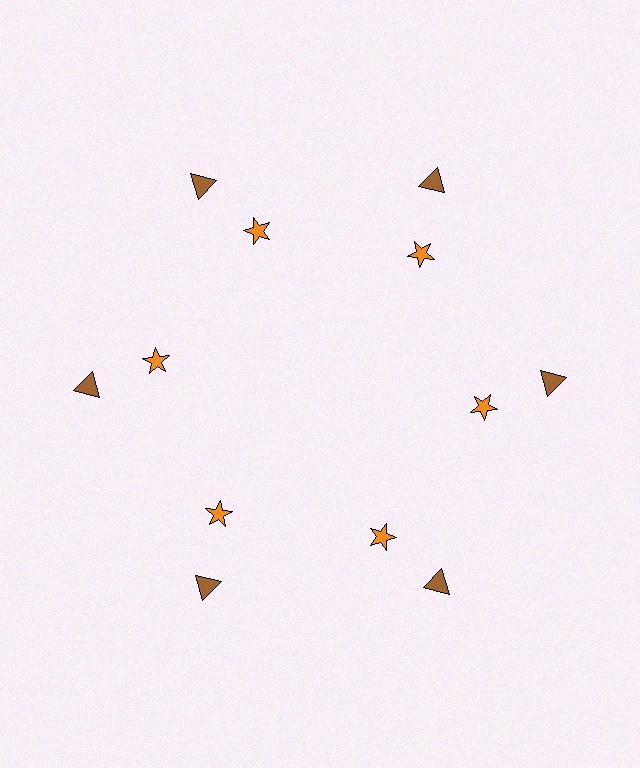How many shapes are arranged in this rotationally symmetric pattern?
There are 12 shapes, arranged in 6 groups of 2.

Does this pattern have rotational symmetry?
Yes, this pattern has 6-fold rotational symmetry. It looks the same after rotating 60 degrees around the center.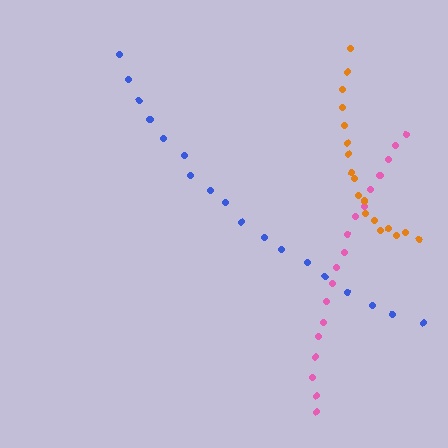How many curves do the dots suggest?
There are 3 distinct paths.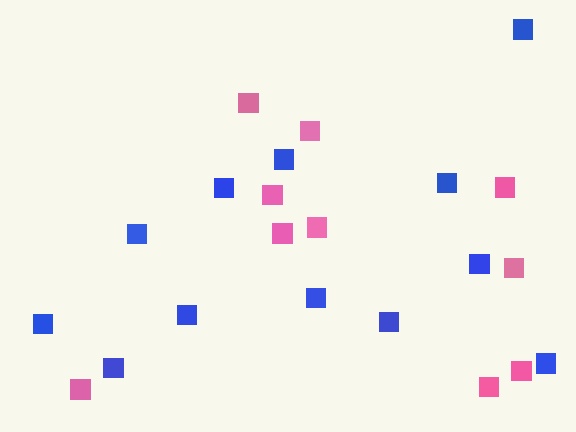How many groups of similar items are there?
There are 2 groups: one group of pink squares (10) and one group of blue squares (12).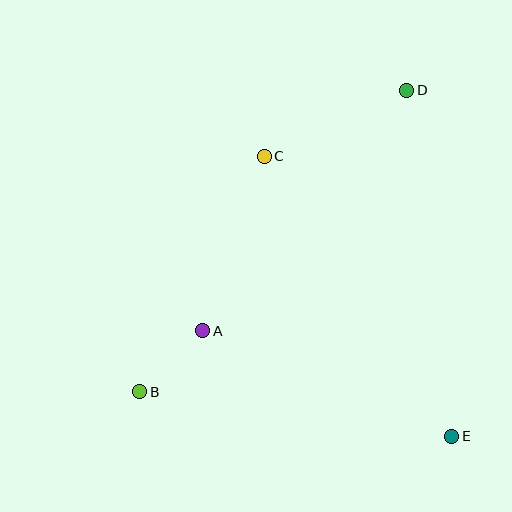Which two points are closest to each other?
Points A and B are closest to each other.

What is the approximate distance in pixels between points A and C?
The distance between A and C is approximately 185 pixels.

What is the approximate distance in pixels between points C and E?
The distance between C and E is approximately 337 pixels.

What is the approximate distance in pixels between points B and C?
The distance between B and C is approximately 266 pixels.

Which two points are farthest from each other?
Points B and D are farthest from each other.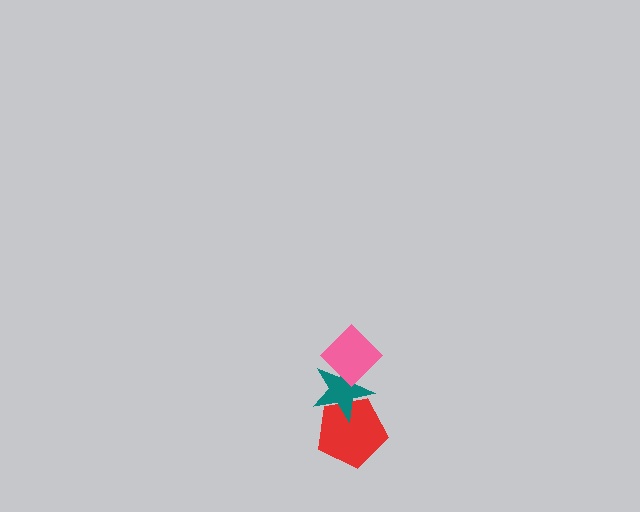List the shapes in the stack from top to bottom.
From top to bottom: the pink diamond, the teal star, the red pentagon.